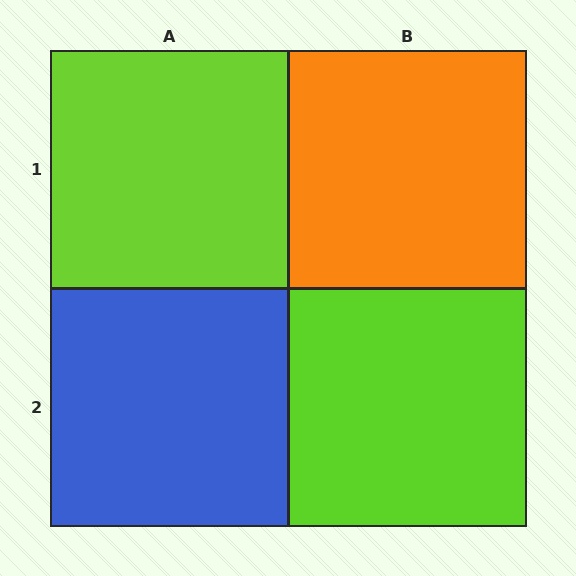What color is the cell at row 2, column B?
Lime.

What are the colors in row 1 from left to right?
Lime, orange.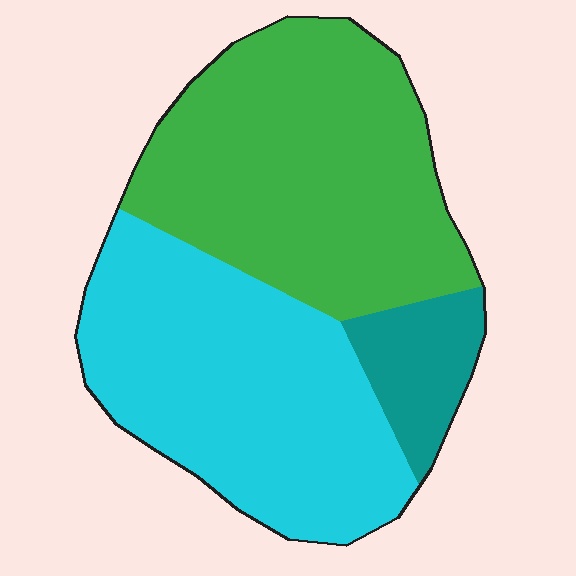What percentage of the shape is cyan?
Cyan covers 44% of the shape.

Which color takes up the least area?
Teal, at roughly 10%.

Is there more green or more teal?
Green.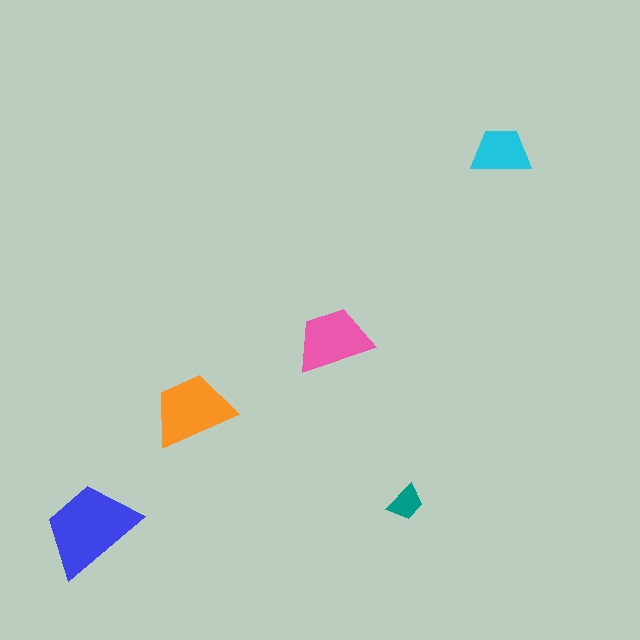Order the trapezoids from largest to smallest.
the blue one, the orange one, the pink one, the cyan one, the teal one.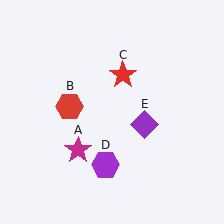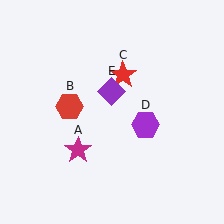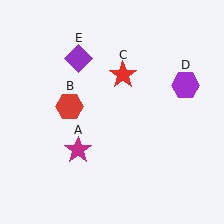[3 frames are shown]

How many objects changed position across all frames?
2 objects changed position: purple hexagon (object D), purple diamond (object E).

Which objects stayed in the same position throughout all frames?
Magenta star (object A) and red hexagon (object B) and red star (object C) remained stationary.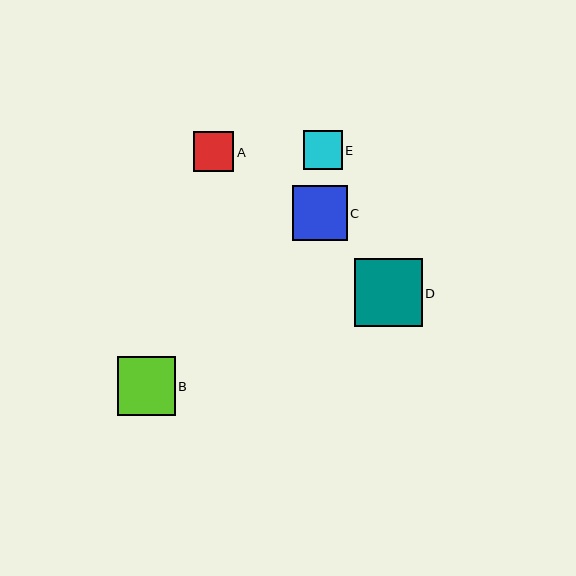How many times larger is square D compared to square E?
Square D is approximately 1.7 times the size of square E.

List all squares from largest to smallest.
From largest to smallest: D, B, C, A, E.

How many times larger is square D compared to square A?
Square D is approximately 1.7 times the size of square A.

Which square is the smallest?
Square E is the smallest with a size of approximately 39 pixels.